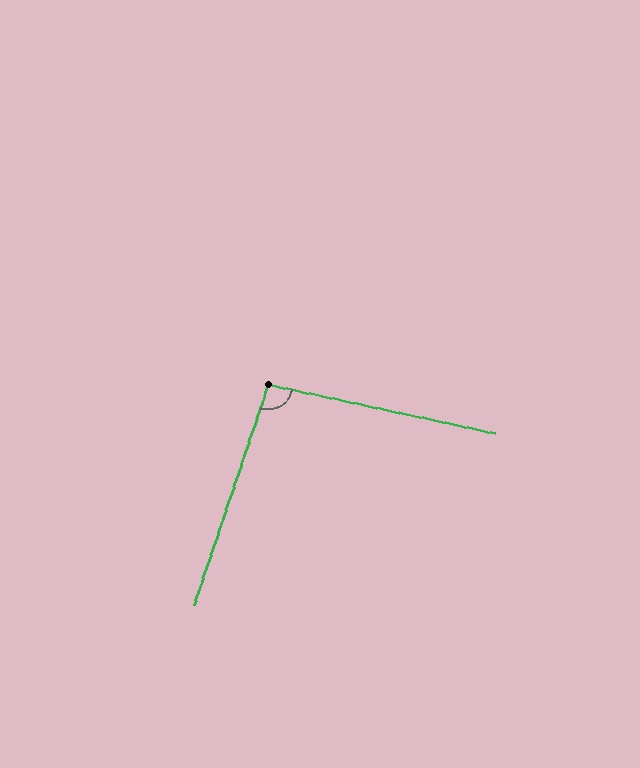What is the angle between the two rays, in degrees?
Approximately 96 degrees.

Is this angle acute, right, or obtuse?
It is obtuse.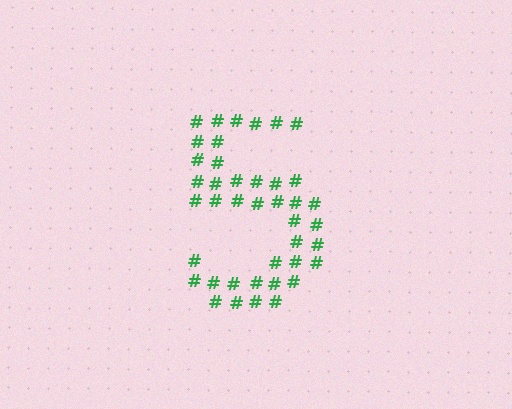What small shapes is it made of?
It is made of small hash symbols.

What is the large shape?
The large shape is the digit 5.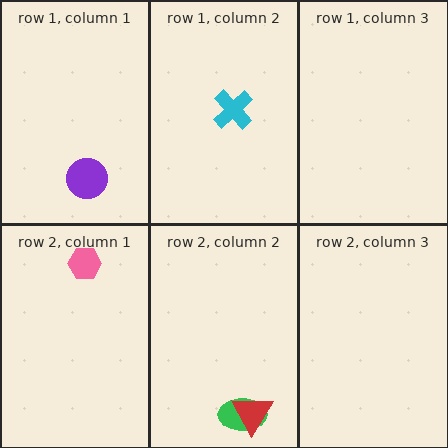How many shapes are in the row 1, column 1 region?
1.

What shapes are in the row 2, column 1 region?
The pink hexagon.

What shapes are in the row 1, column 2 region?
The cyan cross.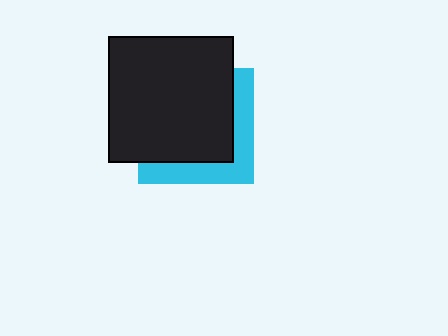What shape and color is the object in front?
The object in front is a black square.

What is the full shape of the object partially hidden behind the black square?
The partially hidden object is a cyan square.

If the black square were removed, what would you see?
You would see the complete cyan square.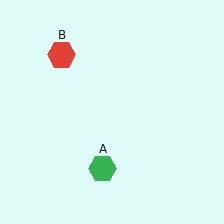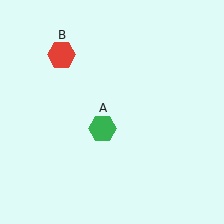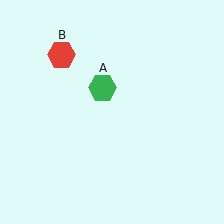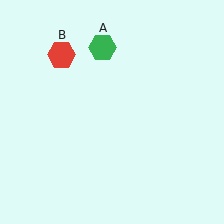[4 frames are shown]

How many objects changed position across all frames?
1 object changed position: green hexagon (object A).